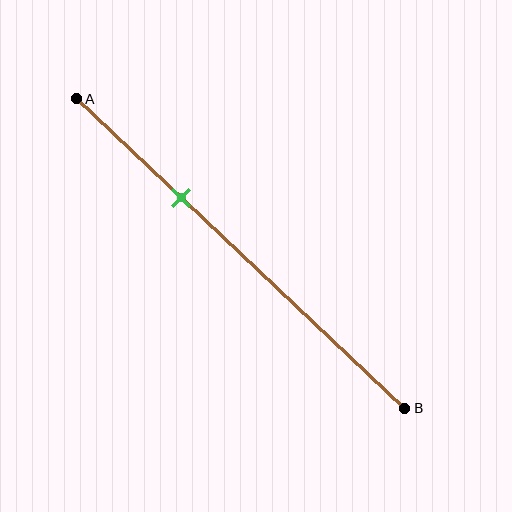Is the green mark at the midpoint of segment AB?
No, the mark is at about 30% from A, not at the 50% midpoint.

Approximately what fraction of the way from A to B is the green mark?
The green mark is approximately 30% of the way from A to B.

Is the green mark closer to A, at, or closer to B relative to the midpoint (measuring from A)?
The green mark is closer to point A than the midpoint of segment AB.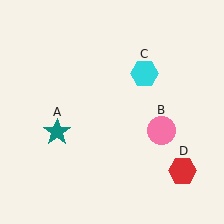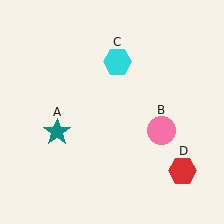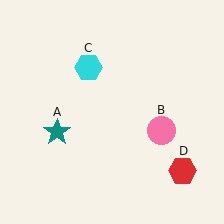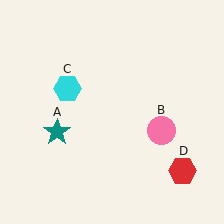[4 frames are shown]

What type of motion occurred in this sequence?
The cyan hexagon (object C) rotated counterclockwise around the center of the scene.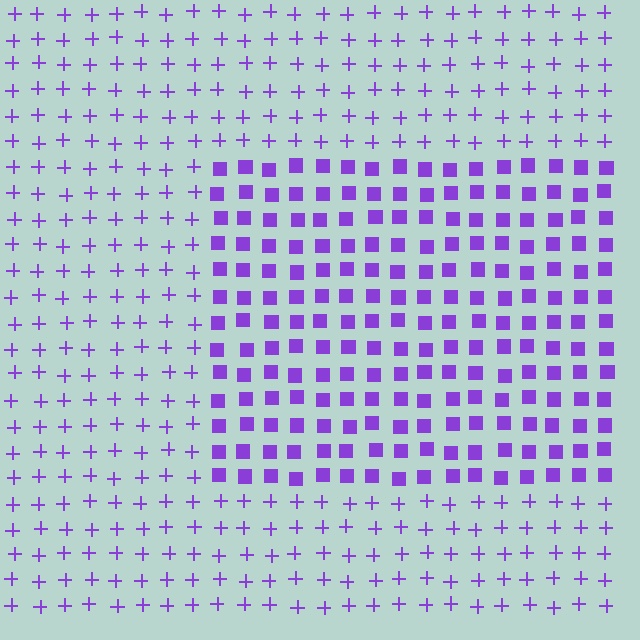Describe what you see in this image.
The image is filled with small purple elements arranged in a uniform grid. A rectangle-shaped region contains squares, while the surrounding area contains plus signs. The boundary is defined purely by the change in element shape.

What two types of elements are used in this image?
The image uses squares inside the rectangle region and plus signs outside it.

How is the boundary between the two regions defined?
The boundary is defined by a change in element shape: squares inside vs. plus signs outside. All elements share the same color and spacing.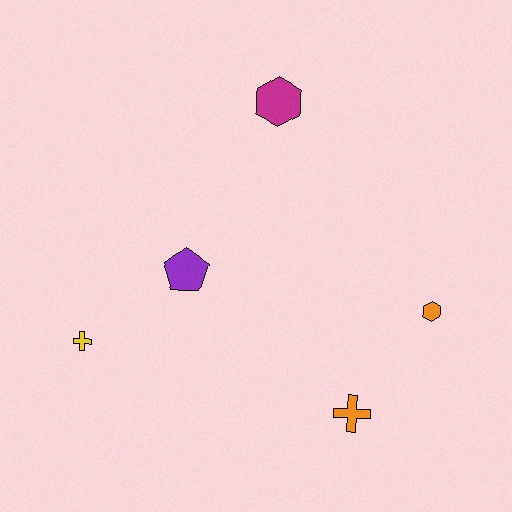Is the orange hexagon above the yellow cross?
Yes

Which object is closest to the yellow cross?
The purple pentagon is closest to the yellow cross.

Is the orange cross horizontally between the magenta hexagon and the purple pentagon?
No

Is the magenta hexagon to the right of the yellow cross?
Yes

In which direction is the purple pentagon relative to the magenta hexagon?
The purple pentagon is below the magenta hexagon.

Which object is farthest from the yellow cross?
The orange hexagon is farthest from the yellow cross.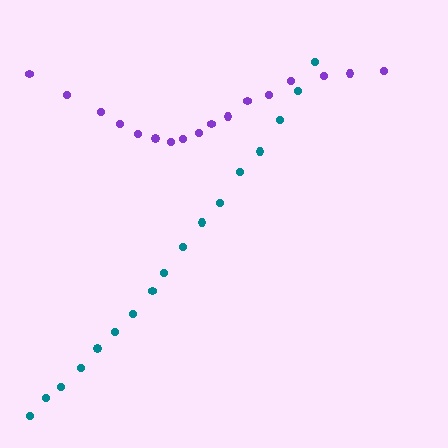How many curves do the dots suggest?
There are 2 distinct paths.